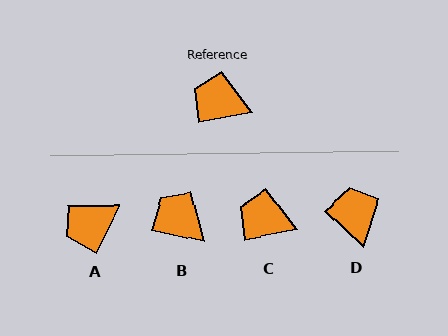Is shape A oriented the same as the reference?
No, it is off by about 53 degrees.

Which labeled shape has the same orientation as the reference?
C.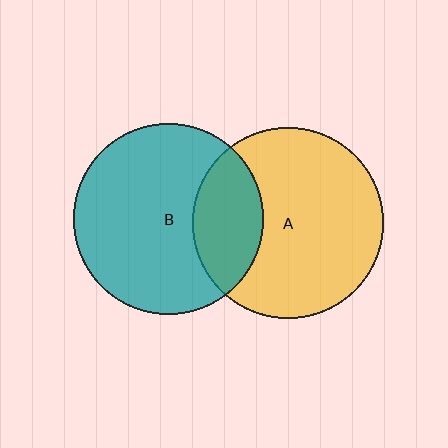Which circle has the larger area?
Circle A (yellow).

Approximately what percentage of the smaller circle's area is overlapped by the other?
Approximately 25%.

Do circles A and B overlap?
Yes.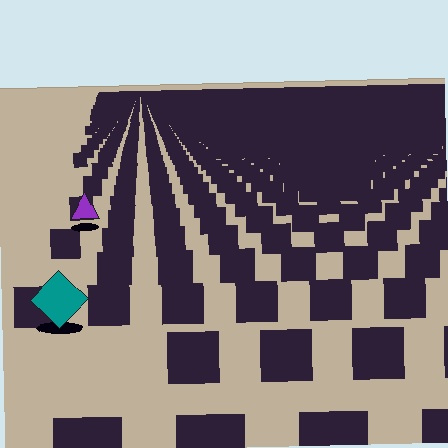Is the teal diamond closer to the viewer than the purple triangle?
Yes. The teal diamond is closer — you can tell from the texture gradient: the ground texture is coarser near it.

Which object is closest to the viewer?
The teal diamond is closest. The texture marks near it are larger and more spread out.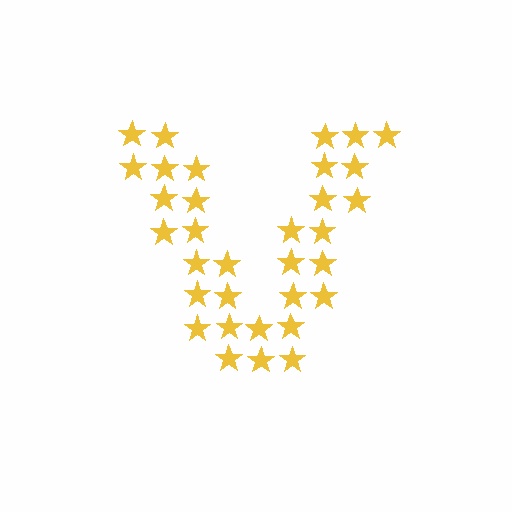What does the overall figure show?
The overall figure shows the letter V.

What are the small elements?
The small elements are stars.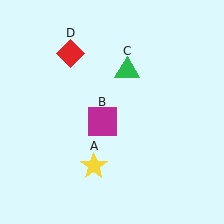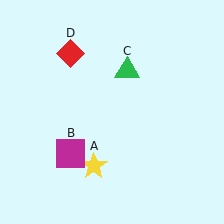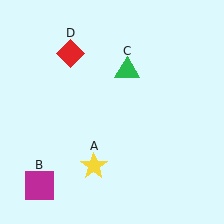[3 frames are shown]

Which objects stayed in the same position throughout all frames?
Yellow star (object A) and green triangle (object C) and red diamond (object D) remained stationary.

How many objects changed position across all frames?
1 object changed position: magenta square (object B).